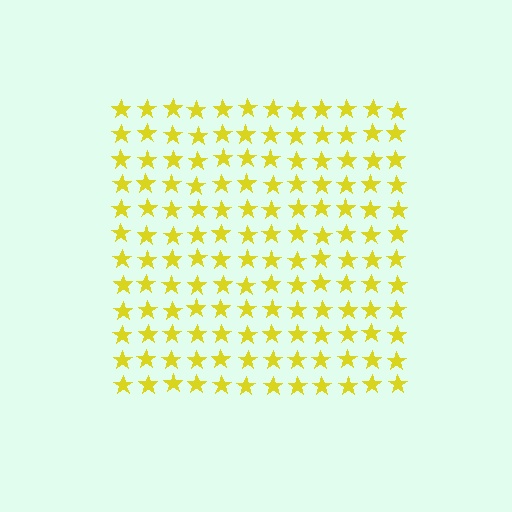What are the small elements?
The small elements are stars.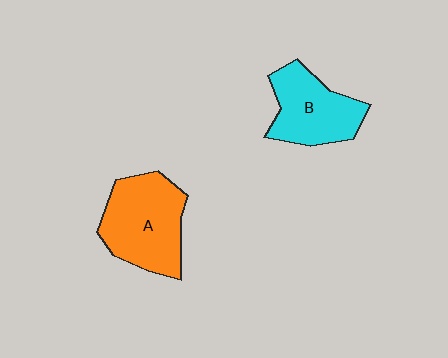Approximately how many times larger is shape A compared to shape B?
Approximately 1.2 times.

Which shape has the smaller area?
Shape B (cyan).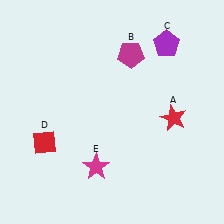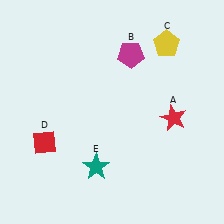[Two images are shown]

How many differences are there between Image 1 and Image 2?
There are 2 differences between the two images.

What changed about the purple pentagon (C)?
In Image 1, C is purple. In Image 2, it changed to yellow.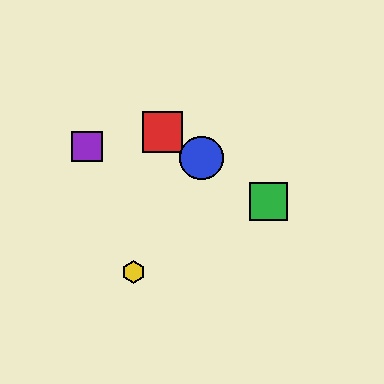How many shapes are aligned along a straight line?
3 shapes (the red square, the blue circle, the green square) are aligned along a straight line.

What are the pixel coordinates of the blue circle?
The blue circle is at (202, 158).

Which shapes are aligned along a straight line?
The red square, the blue circle, the green square are aligned along a straight line.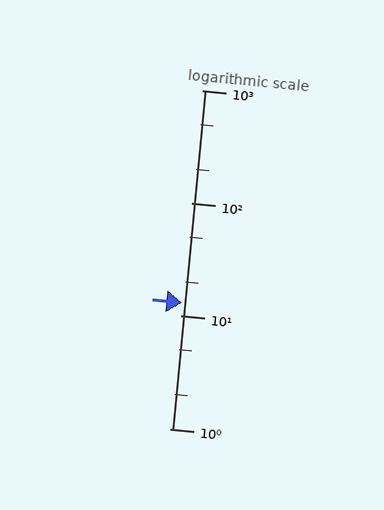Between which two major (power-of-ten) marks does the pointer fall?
The pointer is between 10 and 100.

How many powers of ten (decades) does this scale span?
The scale spans 3 decades, from 1 to 1000.